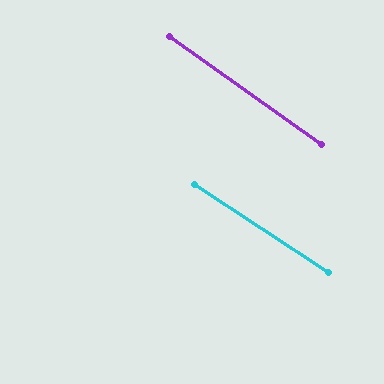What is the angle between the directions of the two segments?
Approximately 2 degrees.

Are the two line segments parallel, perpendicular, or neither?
Parallel — their directions differ by only 2.0°.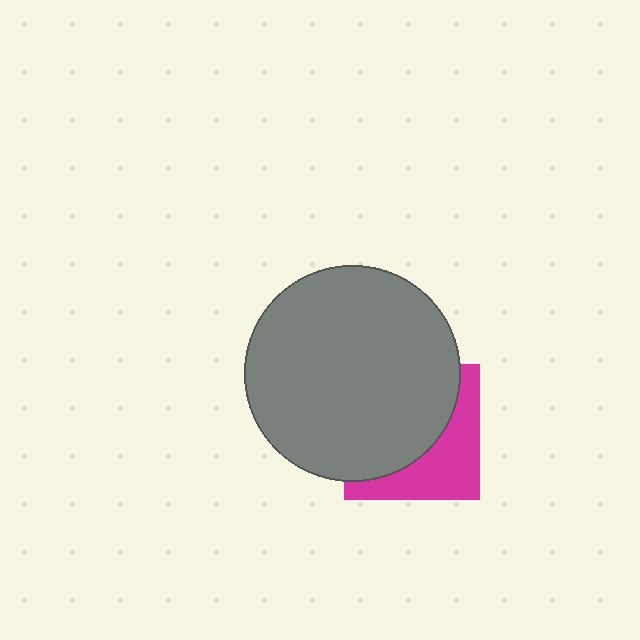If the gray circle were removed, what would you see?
You would see the complete magenta square.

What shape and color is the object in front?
The object in front is a gray circle.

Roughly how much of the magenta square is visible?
A small part of it is visible (roughly 38%).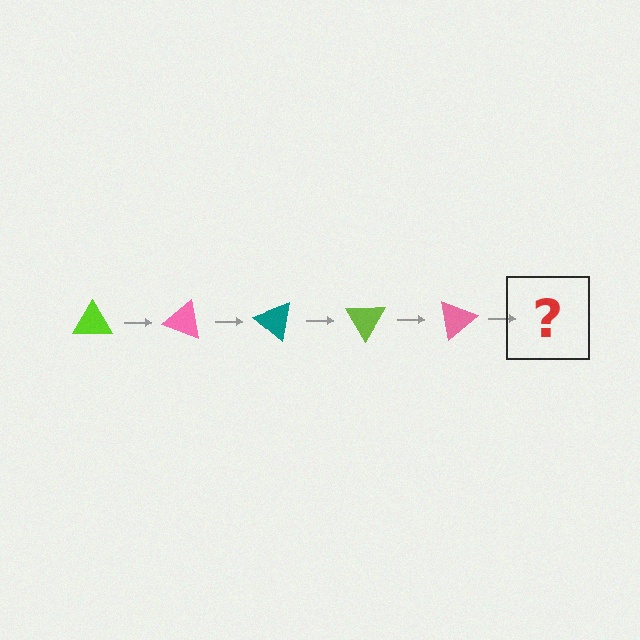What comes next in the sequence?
The next element should be a teal triangle, rotated 100 degrees from the start.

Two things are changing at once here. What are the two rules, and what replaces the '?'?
The two rules are that it rotates 20 degrees each step and the color cycles through lime, pink, and teal. The '?' should be a teal triangle, rotated 100 degrees from the start.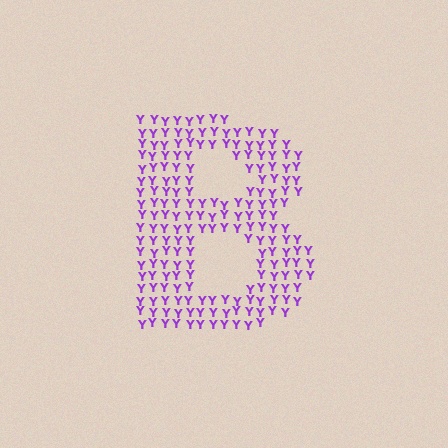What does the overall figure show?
The overall figure shows the letter B.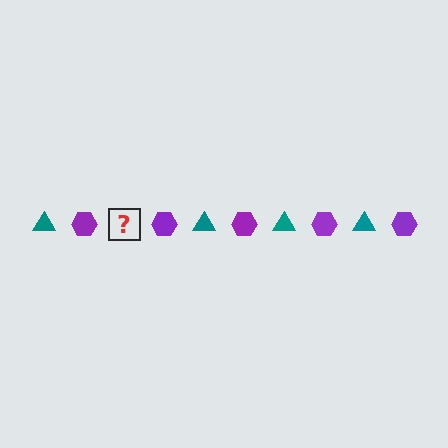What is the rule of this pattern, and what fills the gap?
The rule is that the pattern alternates between teal triangle and purple hexagon. The gap should be filled with a teal triangle.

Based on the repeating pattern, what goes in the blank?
The blank should be a teal triangle.